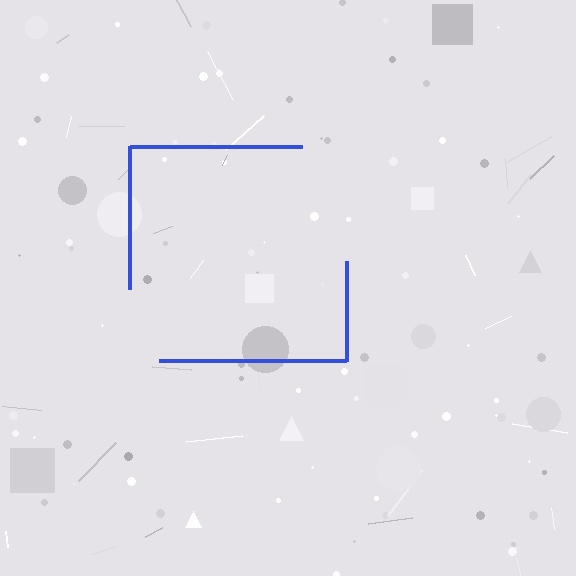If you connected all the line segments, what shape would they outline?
They would outline a square.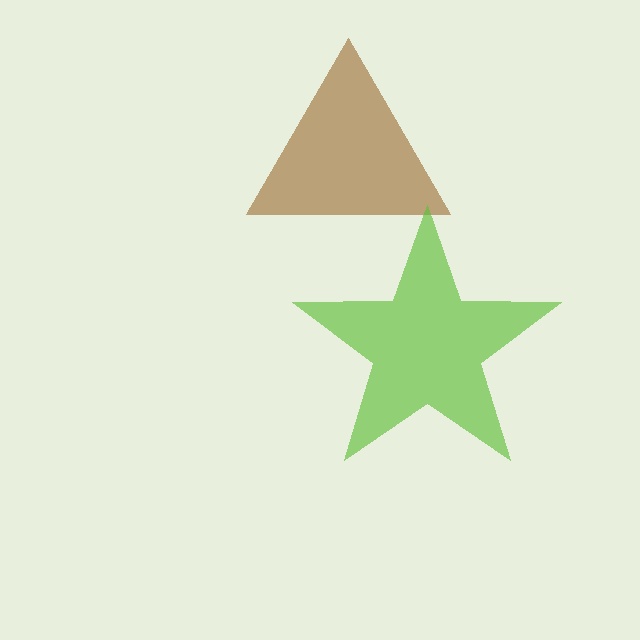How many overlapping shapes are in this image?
There are 2 overlapping shapes in the image.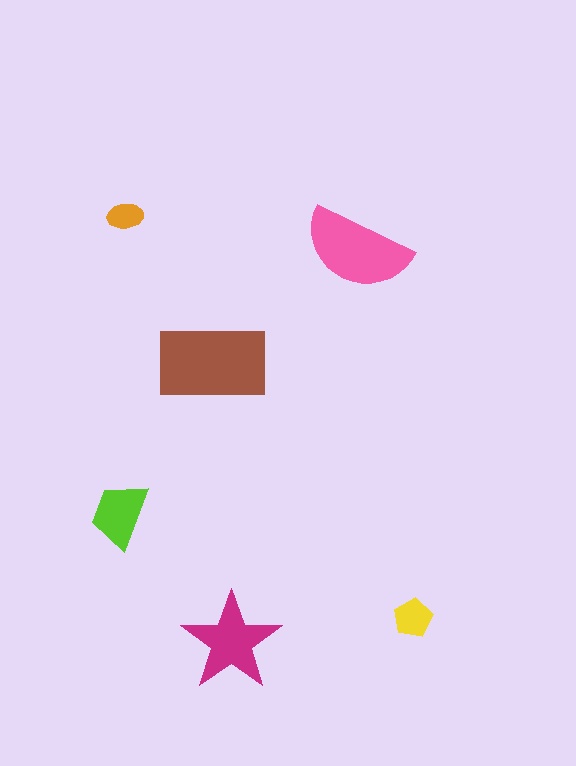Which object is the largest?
The brown rectangle.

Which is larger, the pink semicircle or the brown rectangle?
The brown rectangle.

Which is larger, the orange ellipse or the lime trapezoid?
The lime trapezoid.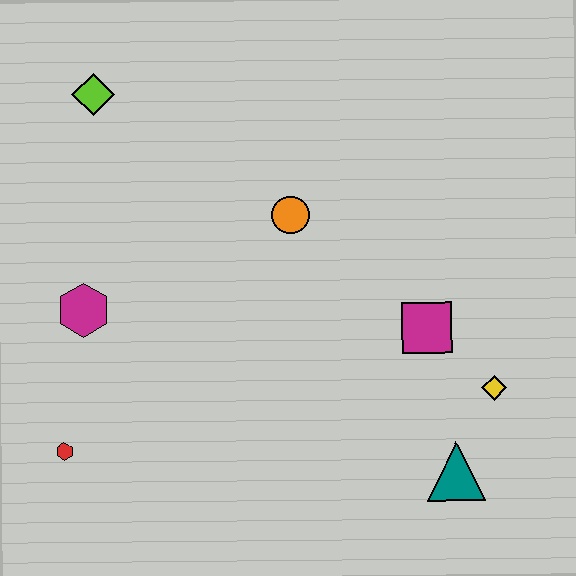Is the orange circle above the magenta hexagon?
Yes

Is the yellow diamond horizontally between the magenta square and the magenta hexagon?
No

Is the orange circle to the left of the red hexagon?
No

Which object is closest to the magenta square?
The yellow diamond is closest to the magenta square.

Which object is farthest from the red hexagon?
The yellow diamond is farthest from the red hexagon.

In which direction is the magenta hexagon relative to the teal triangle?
The magenta hexagon is to the left of the teal triangle.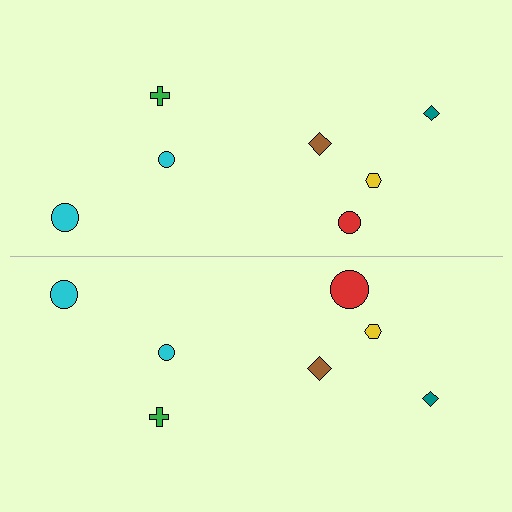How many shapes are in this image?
There are 14 shapes in this image.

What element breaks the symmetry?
The red circle on the bottom side has a different size than its mirror counterpart.